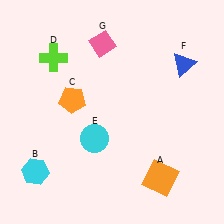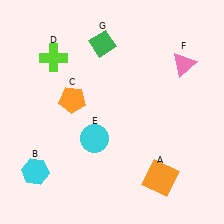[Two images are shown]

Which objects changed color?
F changed from blue to pink. G changed from pink to green.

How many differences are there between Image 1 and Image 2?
There are 2 differences between the two images.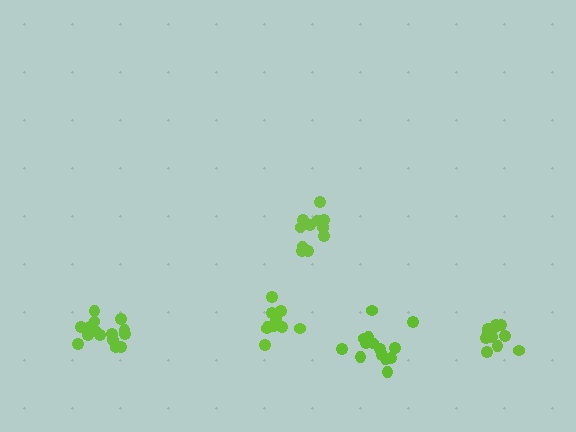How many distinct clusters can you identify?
There are 5 distinct clusters.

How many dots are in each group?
Group 1: 11 dots, Group 2: 15 dots, Group 3: 11 dots, Group 4: 14 dots, Group 5: 11 dots (62 total).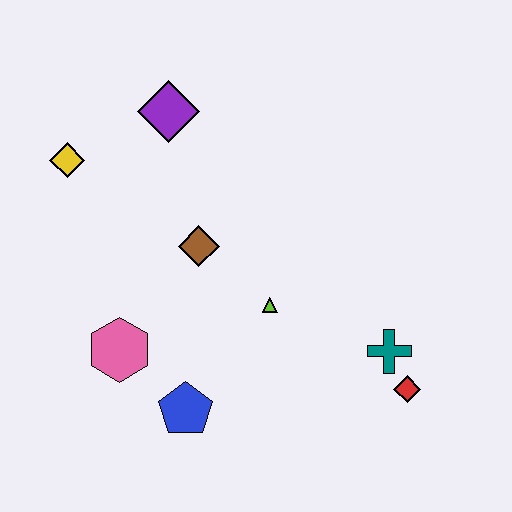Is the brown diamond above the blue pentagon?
Yes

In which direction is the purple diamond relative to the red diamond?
The purple diamond is above the red diamond.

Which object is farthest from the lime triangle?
The yellow diamond is farthest from the lime triangle.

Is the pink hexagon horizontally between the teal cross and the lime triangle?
No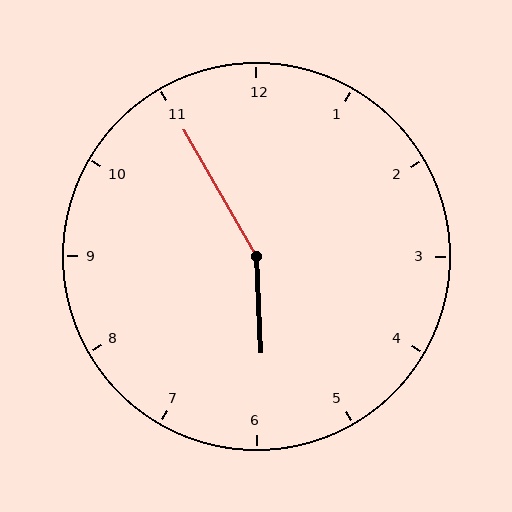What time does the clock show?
5:55.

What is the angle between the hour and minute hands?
Approximately 152 degrees.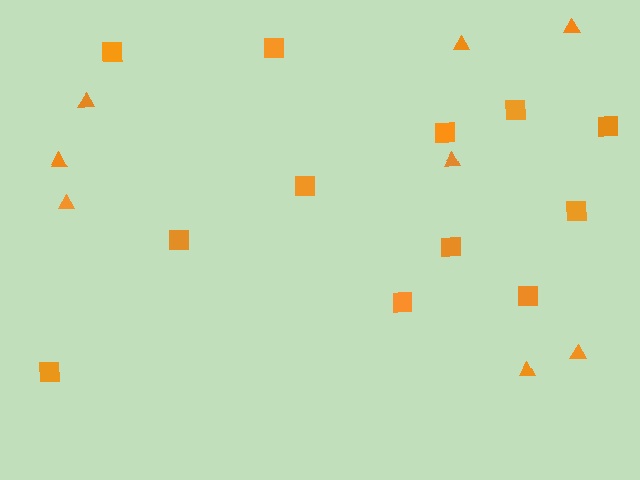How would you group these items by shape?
There are 2 groups: one group of triangles (8) and one group of squares (12).